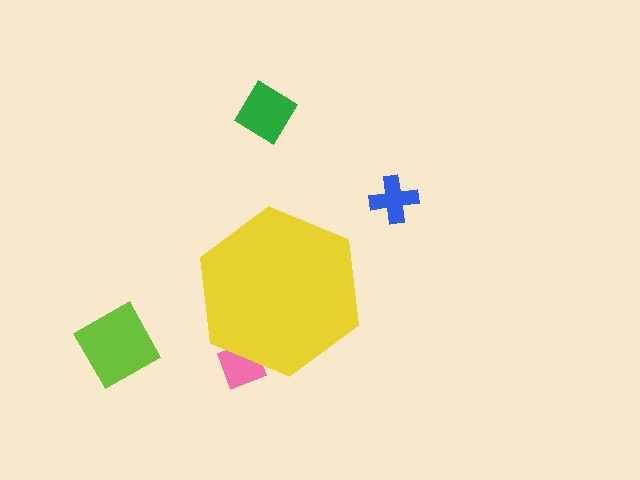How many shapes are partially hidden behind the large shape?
1 shape is partially hidden.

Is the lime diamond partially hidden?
No, the lime diamond is fully visible.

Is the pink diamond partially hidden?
Yes, the pink diamond is partially hidden behind the yellow hexagon.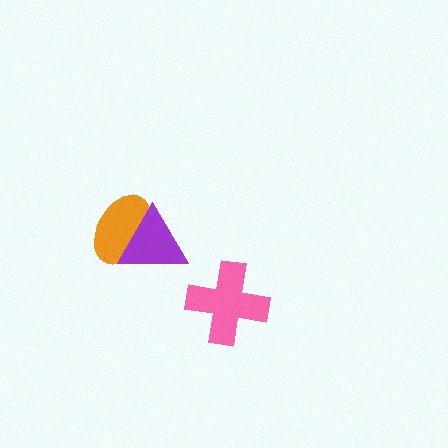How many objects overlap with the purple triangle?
1 object overlaps with the purple triangle.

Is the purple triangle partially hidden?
No, no other shape covers it.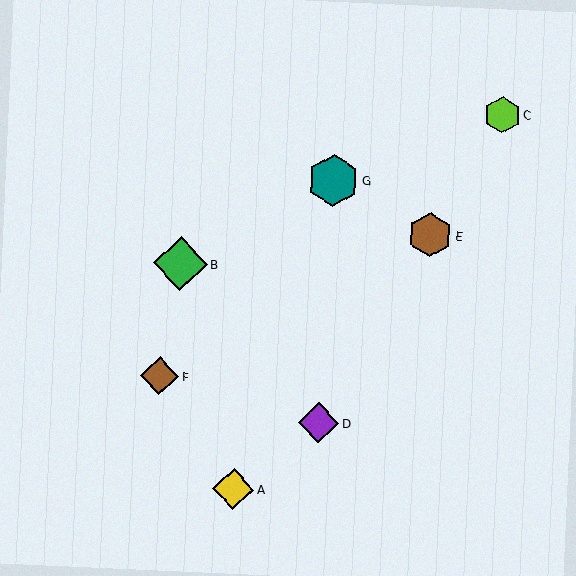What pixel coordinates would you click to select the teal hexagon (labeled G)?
Click at (333, 180) to select the teal hexagon G.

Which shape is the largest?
The green diamond (labeled B) is the largest.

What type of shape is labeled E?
Shape E is a brown hexagon.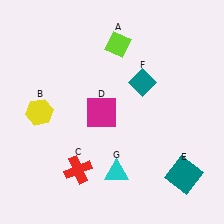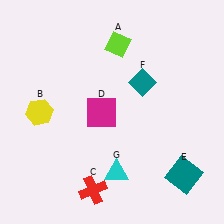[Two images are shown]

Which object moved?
The red cross (C) moved down.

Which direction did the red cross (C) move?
The red cross (C) moved down.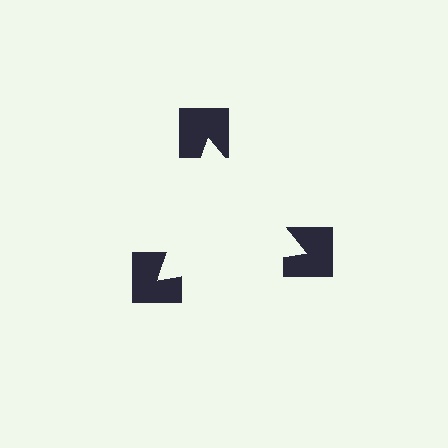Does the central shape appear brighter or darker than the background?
It typically appears slightly brighter than the background, even though no actual brightness change is drawn.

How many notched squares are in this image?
There are 3 — one at each vertex of the illusory triangle.